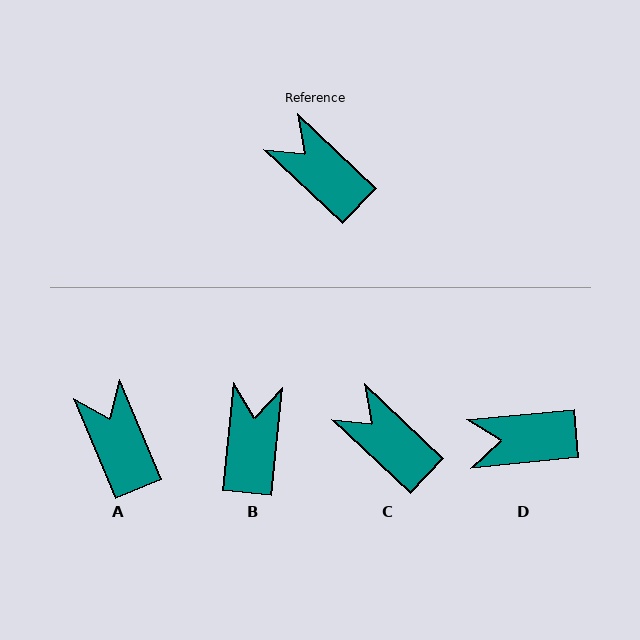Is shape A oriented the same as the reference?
No, it is off by about 24 degrees.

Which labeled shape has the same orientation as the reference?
C.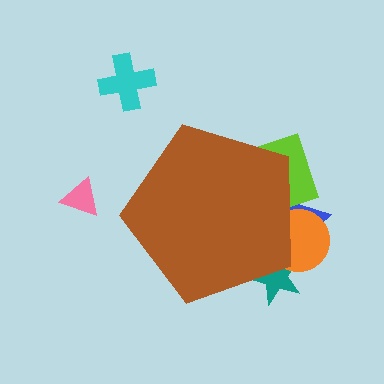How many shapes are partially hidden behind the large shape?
4 shapes are partially hidden.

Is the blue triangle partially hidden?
Yes, the blue triangle is partially hidden behind the brown pentagon.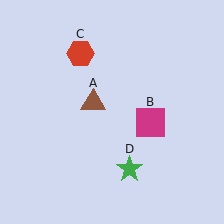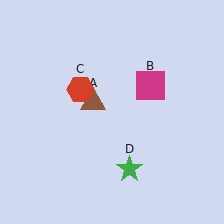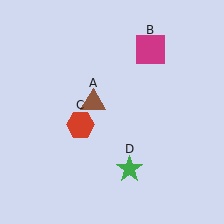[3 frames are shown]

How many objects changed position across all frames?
2 objects changed position: magenta square (object B), red hexagon (object C).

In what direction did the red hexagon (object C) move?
The red hexagon (object C) moved down.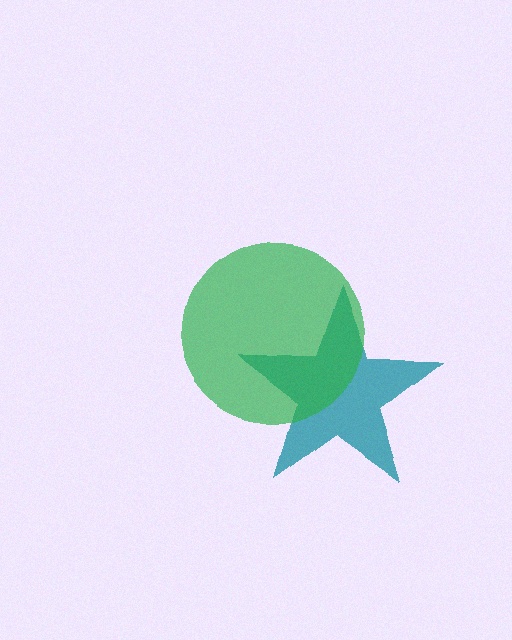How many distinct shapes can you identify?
There are 2 distinct shapes: a teal star, a green circle.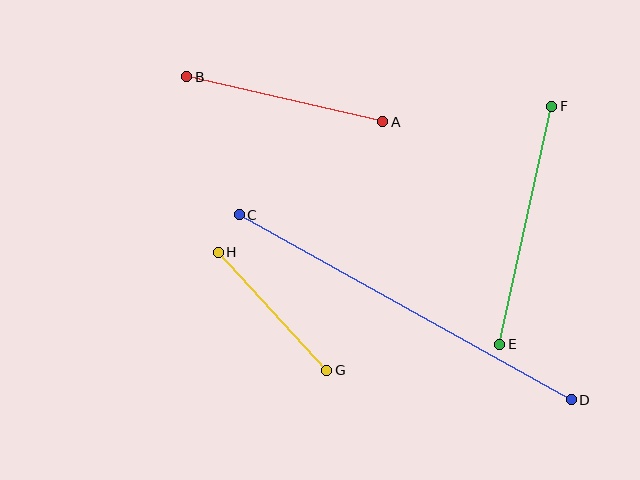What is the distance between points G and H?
The distance is approximately 160 pixels.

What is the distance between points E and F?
The distance is approximately 244 pixels.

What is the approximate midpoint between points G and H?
The midpoint is at approximately (272, 311) pixels.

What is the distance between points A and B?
The distance is approximately 201 pixels.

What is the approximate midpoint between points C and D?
The midpoint is at approximately (405, 307) pixels.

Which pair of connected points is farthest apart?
Points C and D are farthest apart.